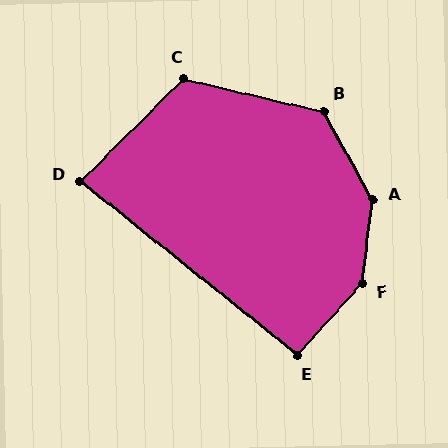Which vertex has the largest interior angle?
F, at approximately 145 degrees.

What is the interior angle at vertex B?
Approximately 132 degrees (obtuse).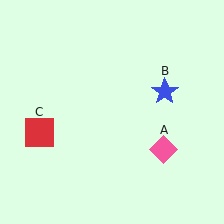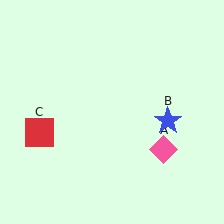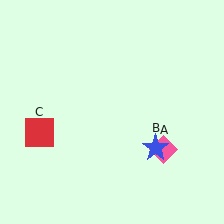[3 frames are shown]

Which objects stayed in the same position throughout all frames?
Pink diamond (object A) and red square (object C) remained stationary.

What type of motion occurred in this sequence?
The blue star (object B) rotated clockwise around the center of the scene.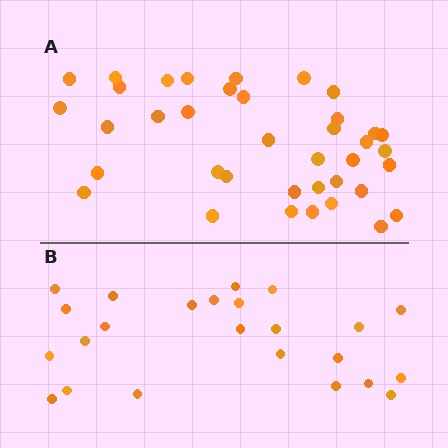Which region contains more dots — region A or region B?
Region A (the top region) has more dots.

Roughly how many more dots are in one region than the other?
Region A has approximately 15 more dots than region B.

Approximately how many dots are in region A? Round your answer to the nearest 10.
About 40 dots. (The exact count is 38, which rounds to 40.)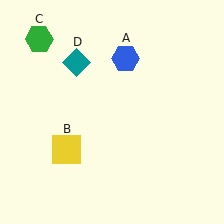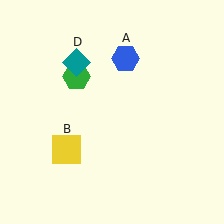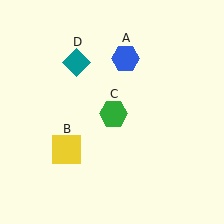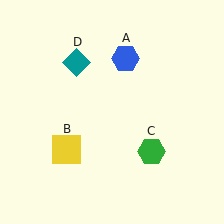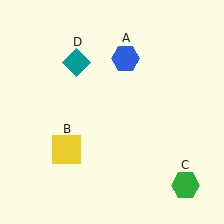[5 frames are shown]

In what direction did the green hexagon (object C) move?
The green hexagon (object C) moved down and to the right.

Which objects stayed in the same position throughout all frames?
Blue hexagon (object A) and yellow square (object B) and teal diamond (object D) remained stationary.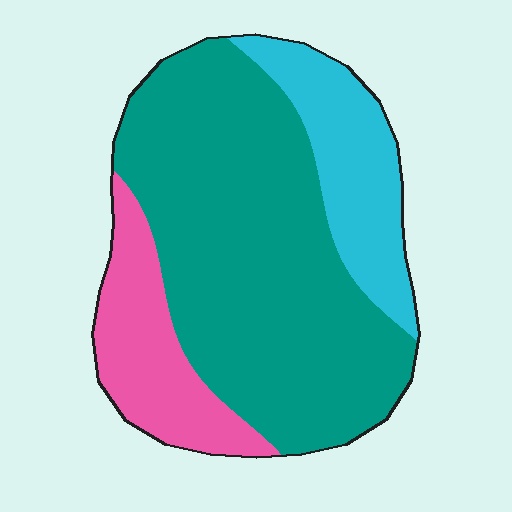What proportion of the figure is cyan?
Cyan takes up between a sixth and a third of the figure.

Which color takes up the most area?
Teal, at roughly 65%.